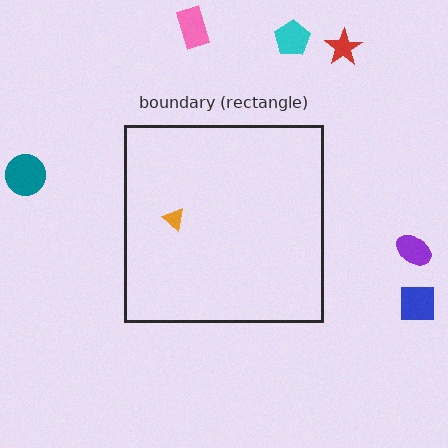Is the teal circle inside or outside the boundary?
Outside.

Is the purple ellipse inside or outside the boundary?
Outside.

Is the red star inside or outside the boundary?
Outside.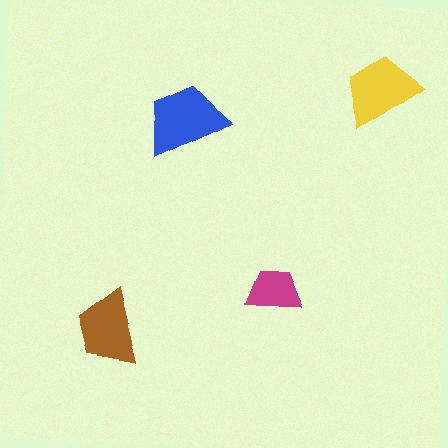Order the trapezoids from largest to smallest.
the blue one, the yellow one, the brown one, the magenta one.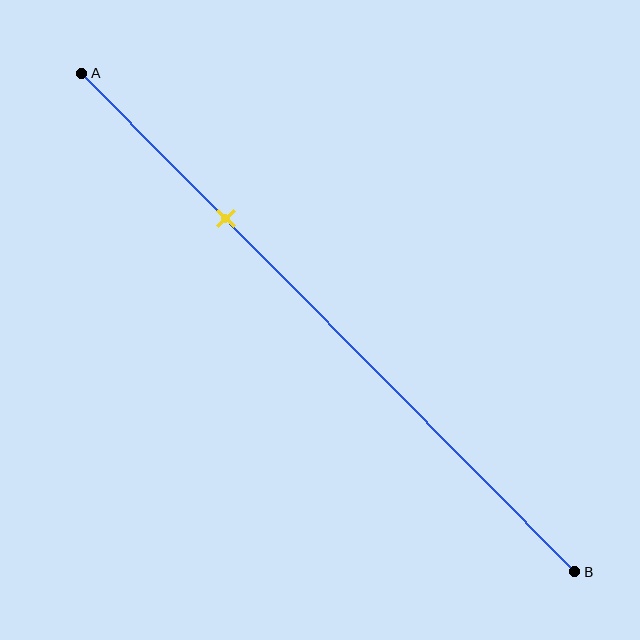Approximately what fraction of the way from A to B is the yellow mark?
The yellow mark is approximately 30% of the way from A to B.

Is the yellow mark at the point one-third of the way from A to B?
No, the mark is at about 30% from A, not at the 33% one-third point.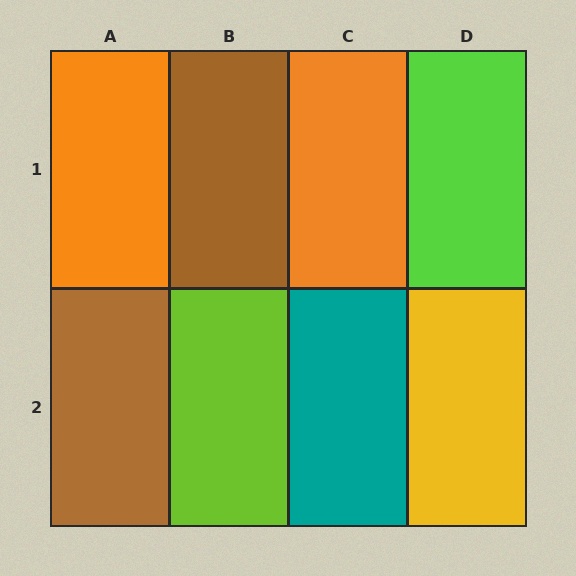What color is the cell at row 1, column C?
Orange.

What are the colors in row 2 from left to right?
Brown, lime, teal, yellow.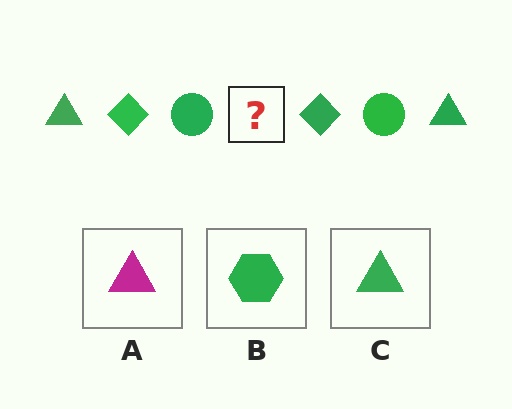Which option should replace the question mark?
Option C.